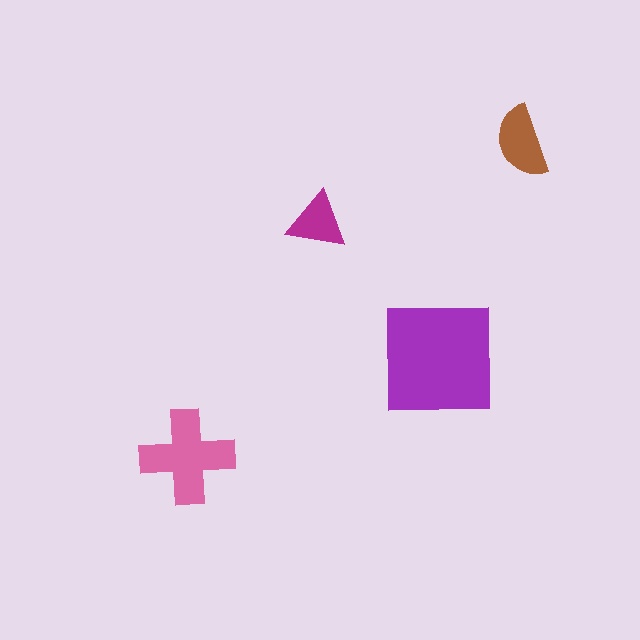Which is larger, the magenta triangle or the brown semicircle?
The brown semicircle.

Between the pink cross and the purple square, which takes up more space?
The purple square.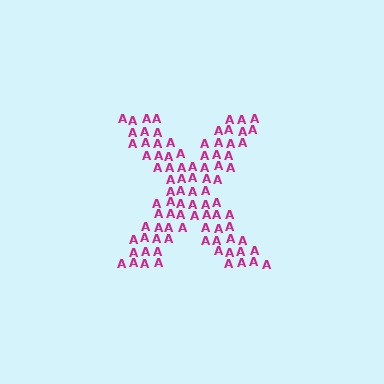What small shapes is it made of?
It is made of small letter A's.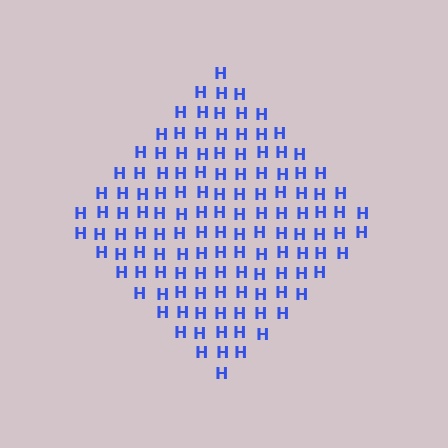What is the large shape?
The large shape is a diamond.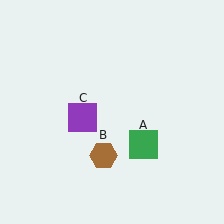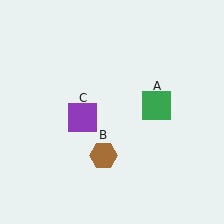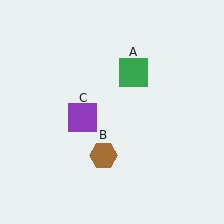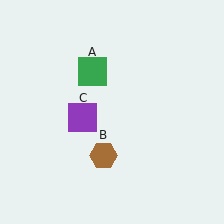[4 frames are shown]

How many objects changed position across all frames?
1 object changed position: green square (object A).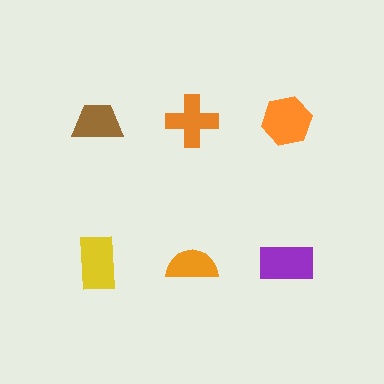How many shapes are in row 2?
3 shapes.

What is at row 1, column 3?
An orange hexagon.